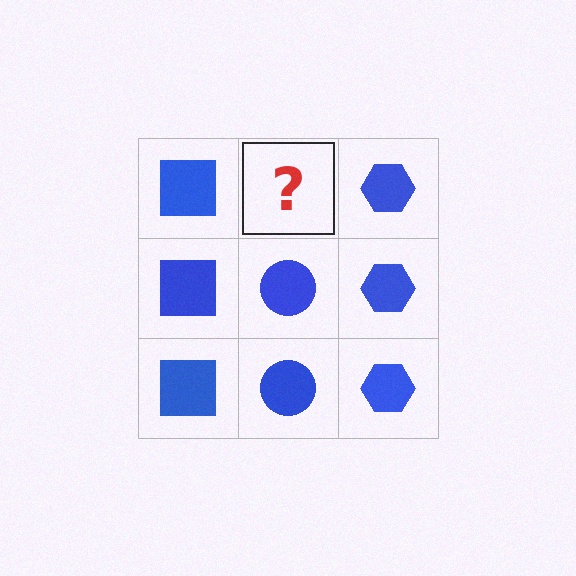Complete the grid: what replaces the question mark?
The question mark should be replaced with a blue circle.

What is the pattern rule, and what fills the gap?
The rule is that each column has a consistent shape. The gap should be filled with a blue circle.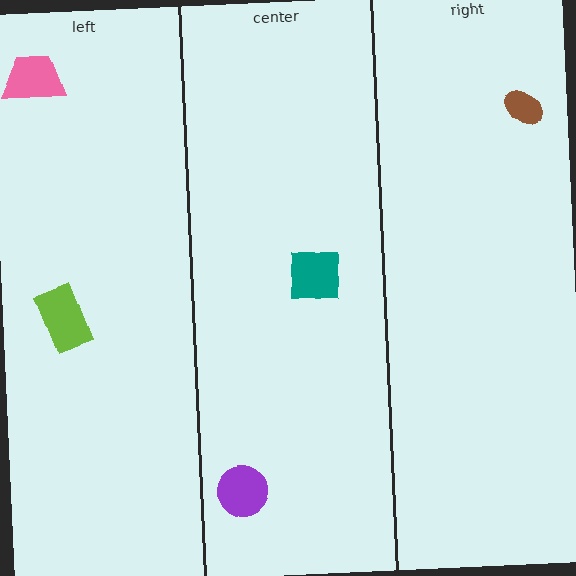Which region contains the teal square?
The center region.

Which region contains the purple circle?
The center region.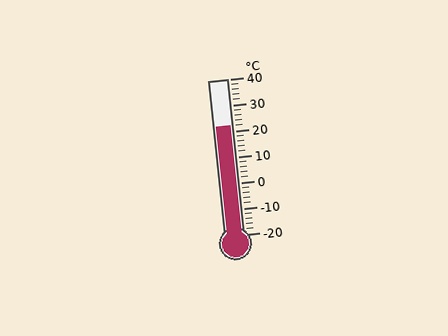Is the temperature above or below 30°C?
The temperature is below 30°C.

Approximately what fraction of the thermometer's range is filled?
The thermometer is filled to approximately 70% of its range.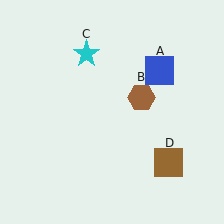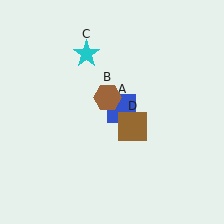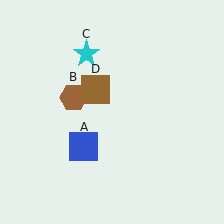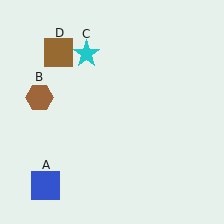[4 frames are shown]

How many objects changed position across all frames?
3 objects changed position: blue square (object A), brown hexagon (object B), brown square (object D).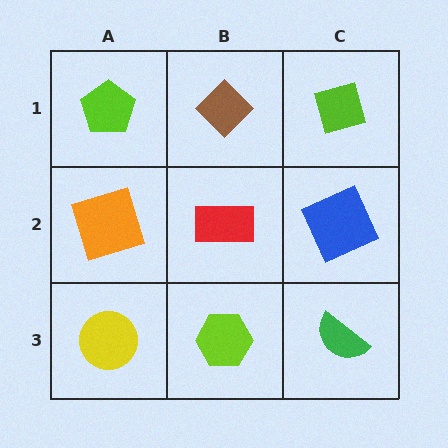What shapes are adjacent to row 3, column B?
A red rectangle (row 2, column B), a yellow circle (row 3, column A), a green semicircle (row 3, column C).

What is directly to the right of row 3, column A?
A lime hexagon.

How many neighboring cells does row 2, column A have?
3.